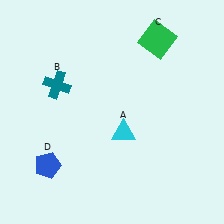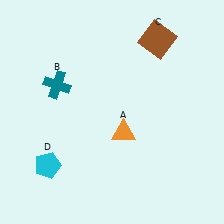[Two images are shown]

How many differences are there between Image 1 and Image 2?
There are 3 differences between the two images.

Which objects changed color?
A changed from cyan to orange. C changed from green to brown. D changed from blue to cyan.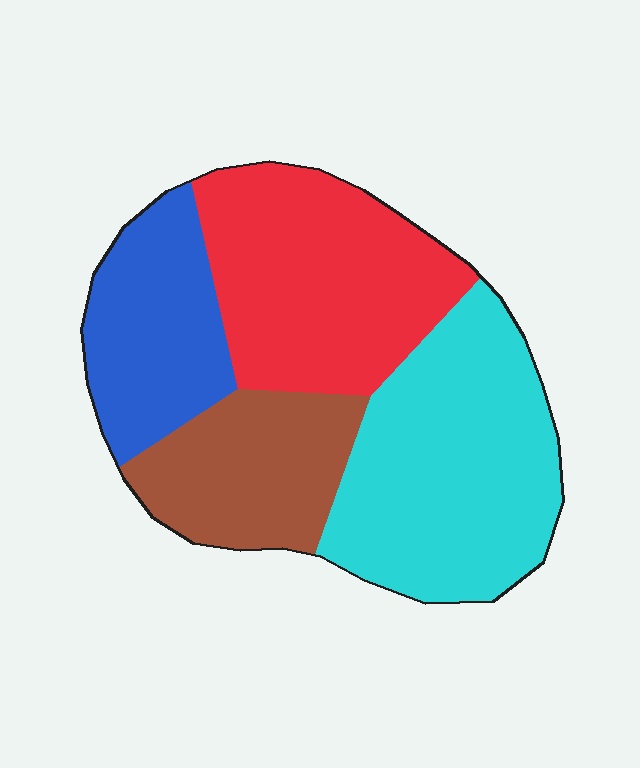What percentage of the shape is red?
Red covers 30% of the shape.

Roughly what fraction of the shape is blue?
Blue covers 18% of the shape.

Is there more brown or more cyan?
Cyan.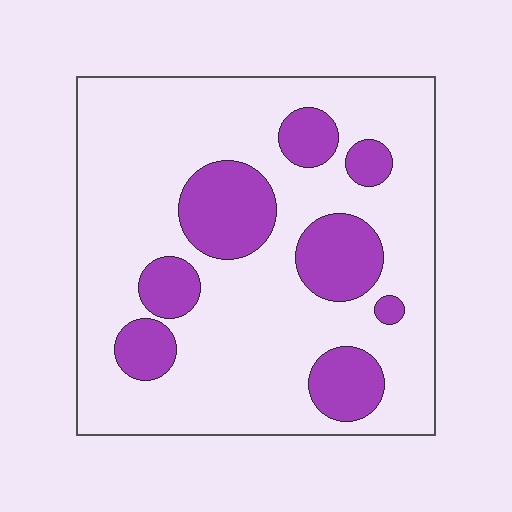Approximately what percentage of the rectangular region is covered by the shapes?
Approximately 25%.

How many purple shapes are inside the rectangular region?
8.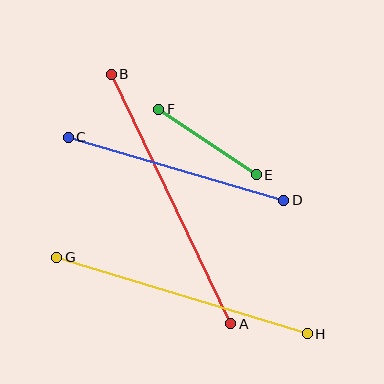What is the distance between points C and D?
The distance is approximately 225 pixels.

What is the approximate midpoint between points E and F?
The midpoint is at approximately (208, 142) pixels.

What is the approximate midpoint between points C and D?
The midpoint is at approximately (176, 169) pixels.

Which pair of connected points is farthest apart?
Points A and B are farthest apart.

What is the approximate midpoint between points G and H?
The midpoint is at approximately (182, 295) pixels.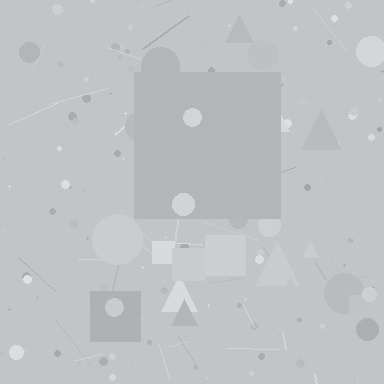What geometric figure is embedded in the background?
A square is embedded in the background.